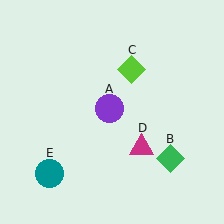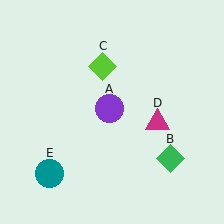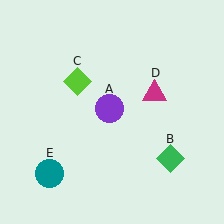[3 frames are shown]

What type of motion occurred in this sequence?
The lime diamond (object C), magenta triangle (object D) rotated counterclockwise around the center of the scene.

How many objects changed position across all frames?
2 objects changed position: lime diamond (object C), magenta triangle (object D).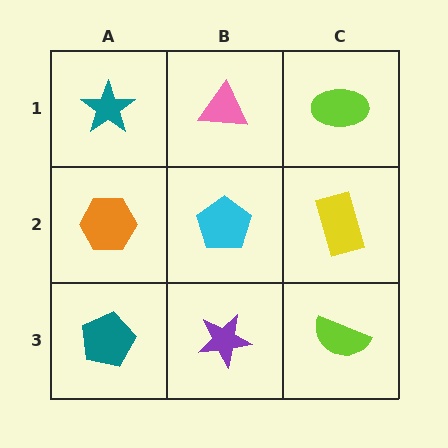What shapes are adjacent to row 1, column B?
A cyan pentagon (row 2, column B), a teal star (row 1, column A), a lime ellipse (row 1, column C).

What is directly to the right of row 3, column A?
A purple star.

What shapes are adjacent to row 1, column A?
An orange hexagon (row 2, column A), a pink triangle (row 1, column B).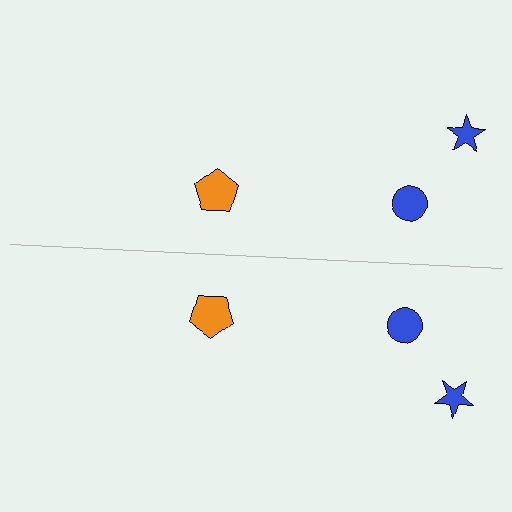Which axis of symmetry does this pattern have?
The pattern has a horizontal axis of symmetry running through the center of the image.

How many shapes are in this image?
There are 6 shapes in this image.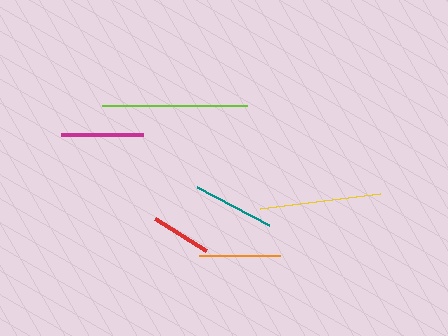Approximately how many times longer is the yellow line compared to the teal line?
The yellow line is approximately 1.5 times the length of the teal line.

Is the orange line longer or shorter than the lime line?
The lime line is longer than the orange line.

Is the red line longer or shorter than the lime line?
The lime line is longer than the red line.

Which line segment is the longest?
The lime line is the longest at approximately 145 pixels.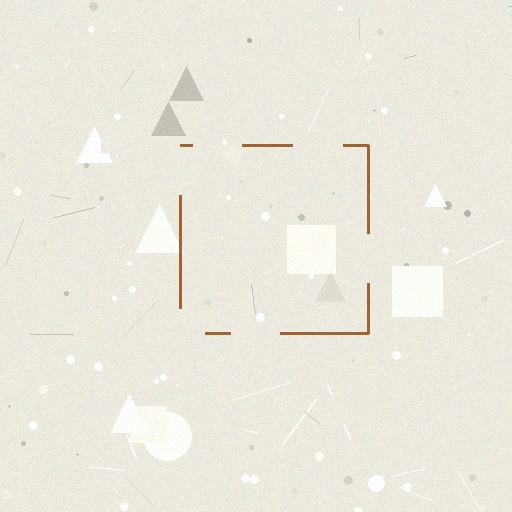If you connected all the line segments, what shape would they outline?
They would outline a square.